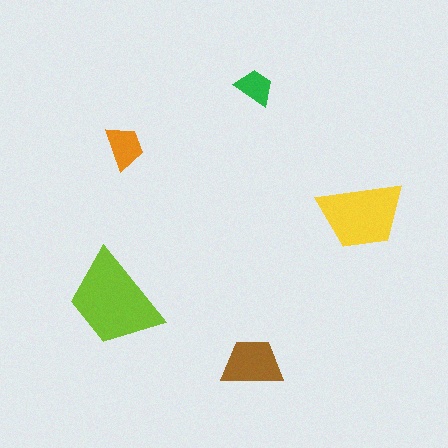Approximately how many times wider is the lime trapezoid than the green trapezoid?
About 2.5 times wider.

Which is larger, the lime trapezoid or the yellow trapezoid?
The lime one.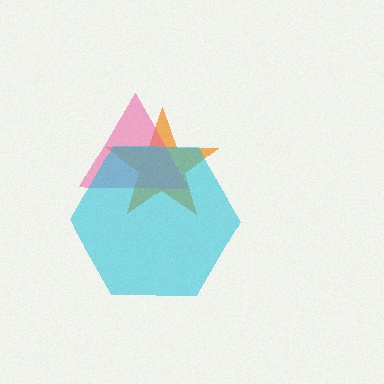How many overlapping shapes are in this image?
There are 3 overlapping shapes in the image.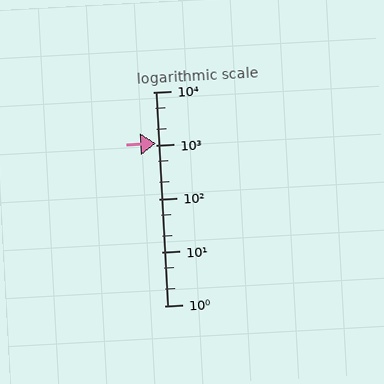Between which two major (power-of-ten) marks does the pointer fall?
The pointer is between 1000 and 10000.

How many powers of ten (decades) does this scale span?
The scale spans 4 decades, from 1 to 10000.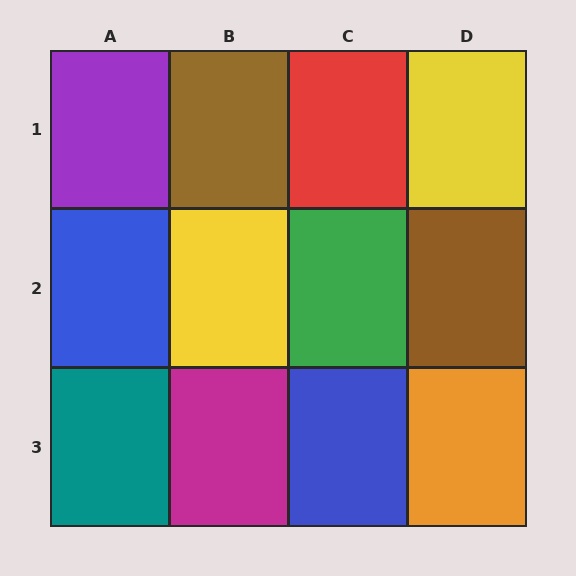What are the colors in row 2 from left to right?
Blue, yellow, green, brown.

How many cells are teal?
1 cell is teal.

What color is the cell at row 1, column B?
Brown.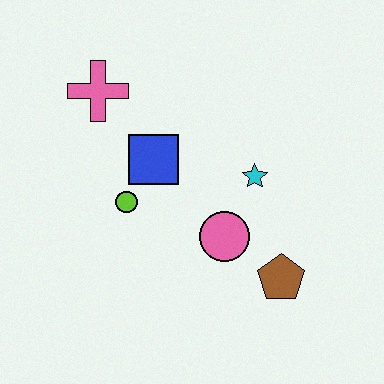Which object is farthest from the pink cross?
The brown pentagon is farthest from the pink cross.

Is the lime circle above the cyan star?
No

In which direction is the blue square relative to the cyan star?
The blue square is to the left of the cyan star.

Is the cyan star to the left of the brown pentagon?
Yes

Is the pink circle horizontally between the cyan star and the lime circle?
Yes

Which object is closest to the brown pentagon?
The pink circle is closest to the brown pentagon.